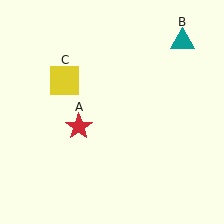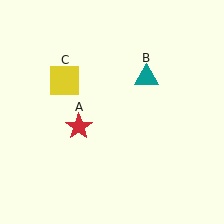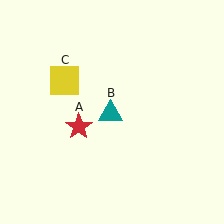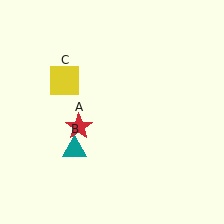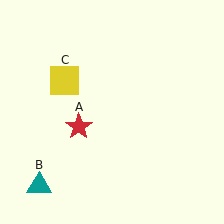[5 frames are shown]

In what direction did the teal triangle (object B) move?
The teal triangle (object B) moved down and to the left.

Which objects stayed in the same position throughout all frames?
Red star (object A) and yellow square (object C) remained stationary.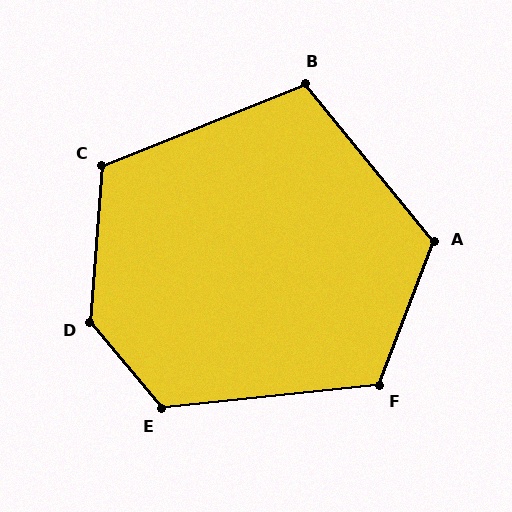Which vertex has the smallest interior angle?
B, at approximately 107 degrees.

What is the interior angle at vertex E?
Approximately 124 degrees (obtuse).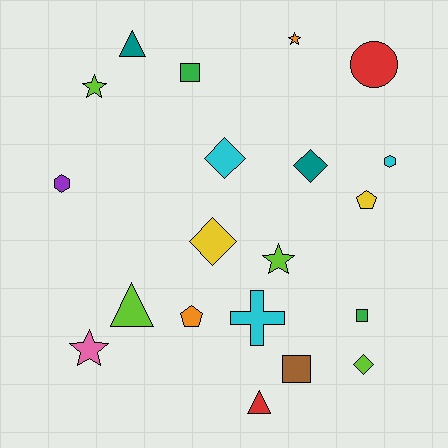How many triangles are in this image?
There are 3 triangles.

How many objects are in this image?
There are 20 objects.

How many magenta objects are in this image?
There are no magenta objects.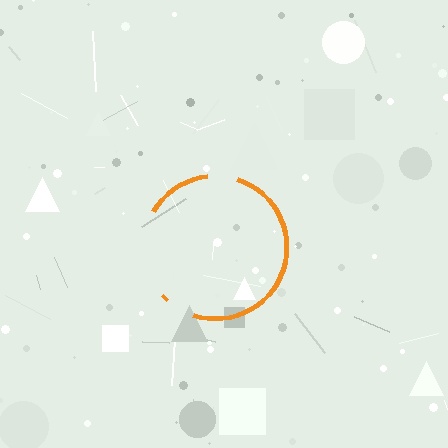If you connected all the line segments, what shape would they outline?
They would outline a circle.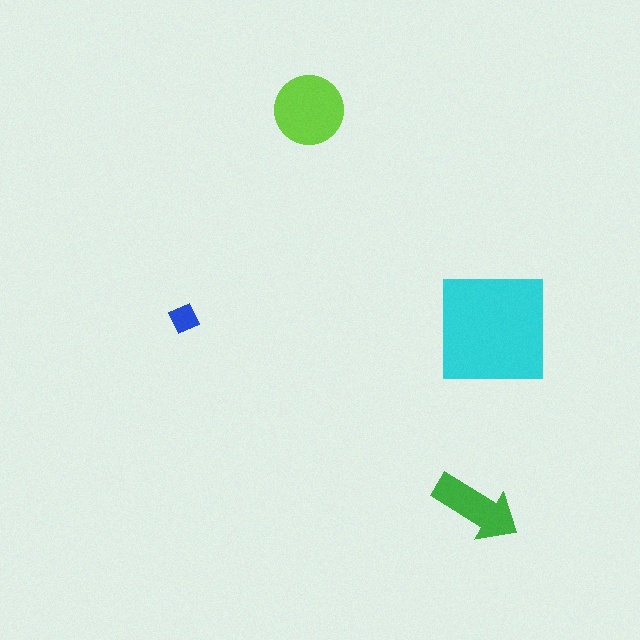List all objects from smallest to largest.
The blue diamond, the green arrow, the lime circle, the cyan square.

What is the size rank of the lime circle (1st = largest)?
2nd.